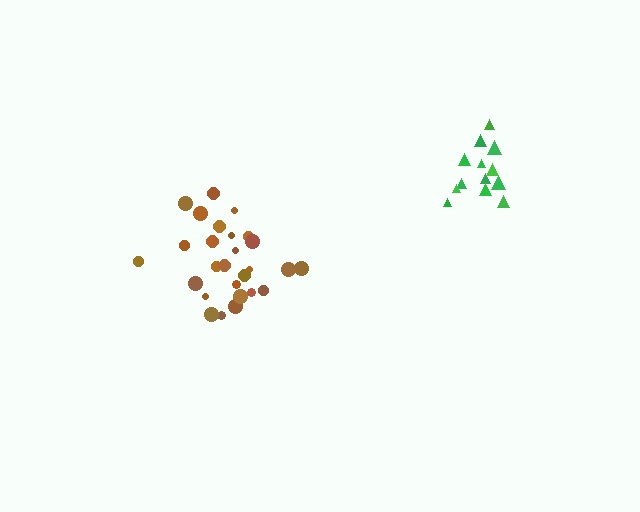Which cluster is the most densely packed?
Brown.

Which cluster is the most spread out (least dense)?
Green.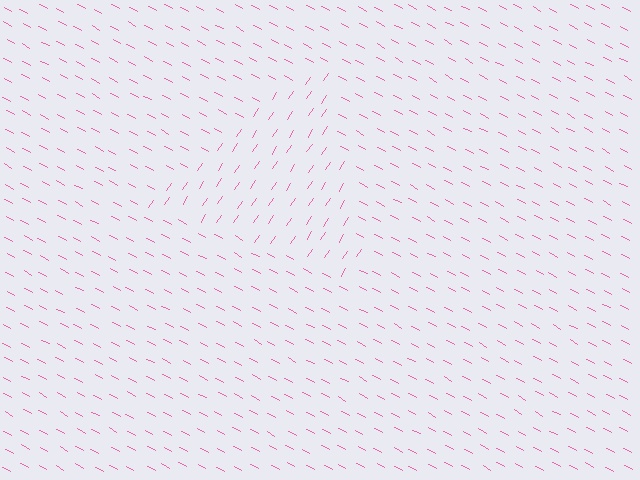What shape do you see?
I see a triangle.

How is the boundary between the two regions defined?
The boundary is defined purely by a change in line orientation (approximately 85 degrees difference). All lines are the same color and thickness.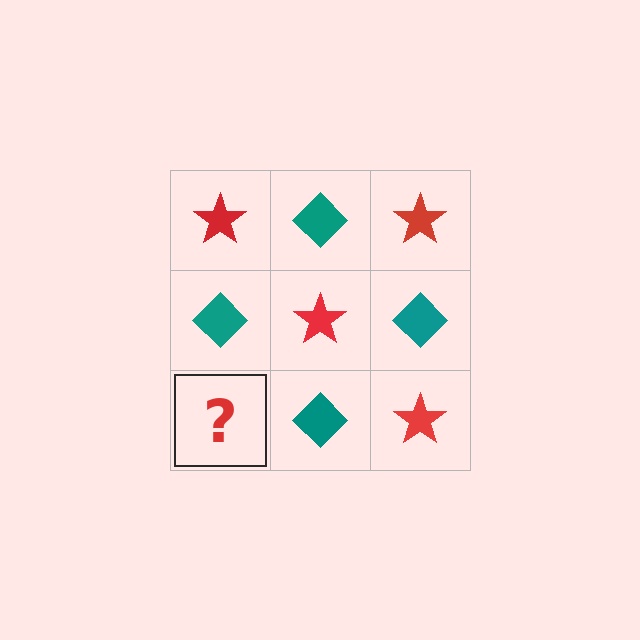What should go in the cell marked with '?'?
The missing cell should contain a red star.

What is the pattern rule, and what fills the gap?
The rule is that it alternates red star and teal diamond in a checkerboard pattern. The gap should be filled with a red star.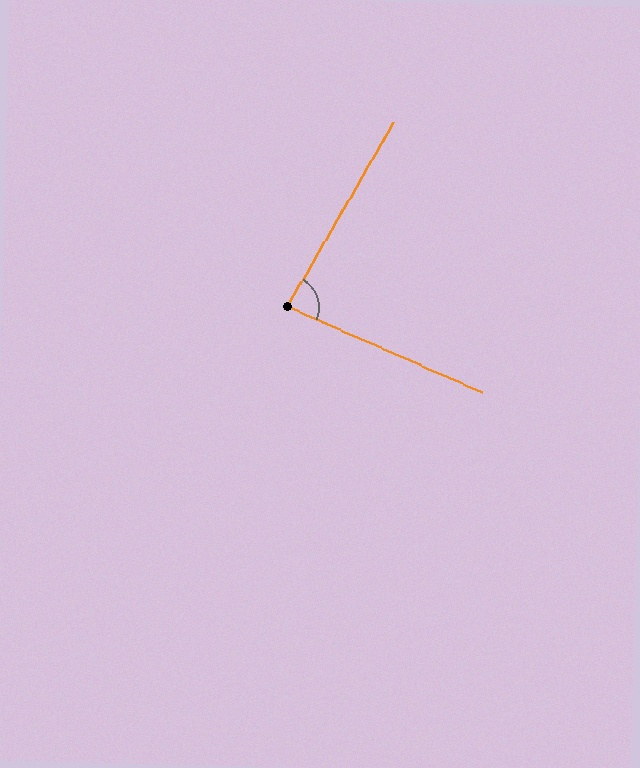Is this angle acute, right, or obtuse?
It is acute.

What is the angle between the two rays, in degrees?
Approximately 84 degrees.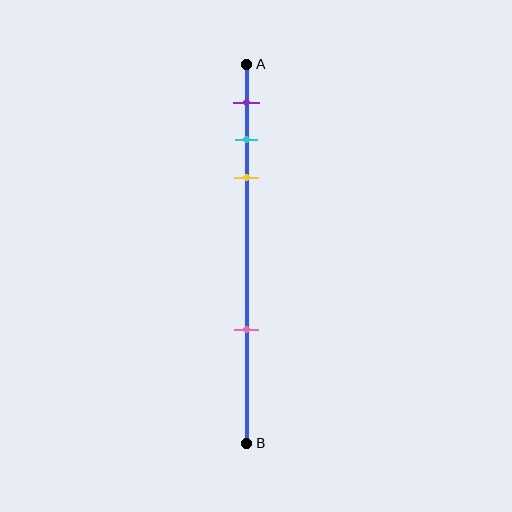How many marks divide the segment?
There are 4 marks dividing the segment.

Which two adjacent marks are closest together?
The cyan and yellow marks are the closest adjacent pair.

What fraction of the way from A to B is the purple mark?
The purple mark is approximately 10% (0.1) of the way from A to B.